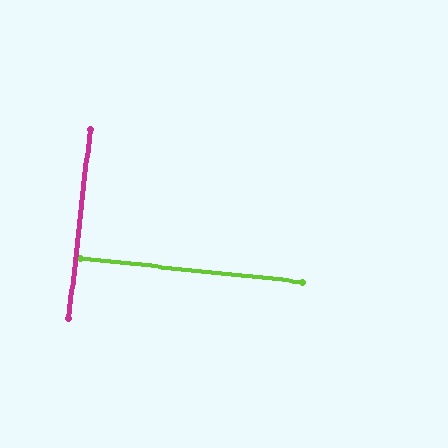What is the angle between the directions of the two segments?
Approximately 90 degrees.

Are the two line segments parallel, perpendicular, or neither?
Perpendicular — they meet at approximately 90°.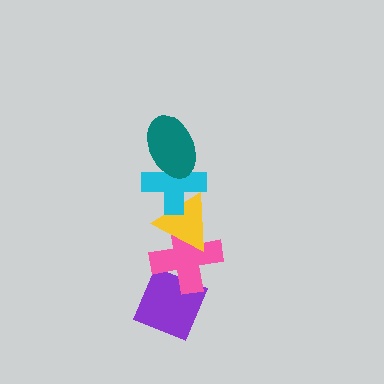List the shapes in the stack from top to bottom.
From top to bottom: the teal ellipse, the cyan cross, the yellow triangle, the pink cross, the purple diamond.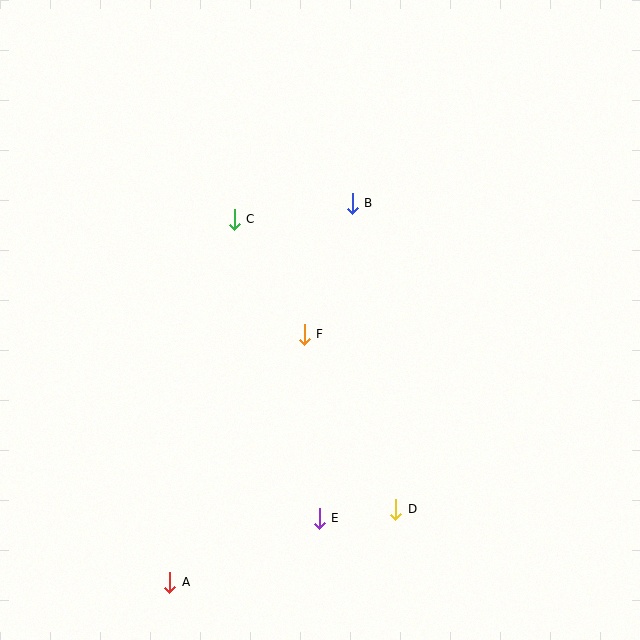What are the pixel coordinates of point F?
Point F is at (304, 334).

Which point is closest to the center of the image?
Point F at (304, 334) is closest to the center.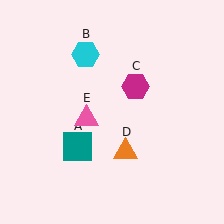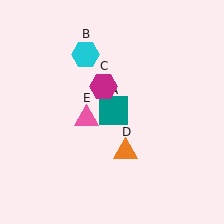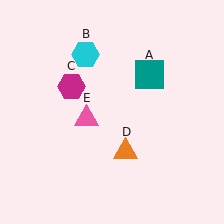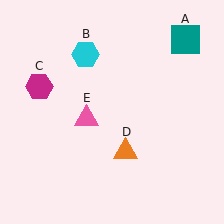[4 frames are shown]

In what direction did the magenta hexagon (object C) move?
The magenta hexagon (object C) moved left.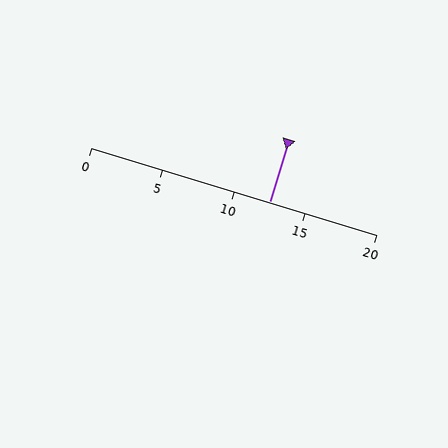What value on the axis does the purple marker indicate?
The marker indicates approximately 12.5.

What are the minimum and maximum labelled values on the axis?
The axis runs from 0 to 20.